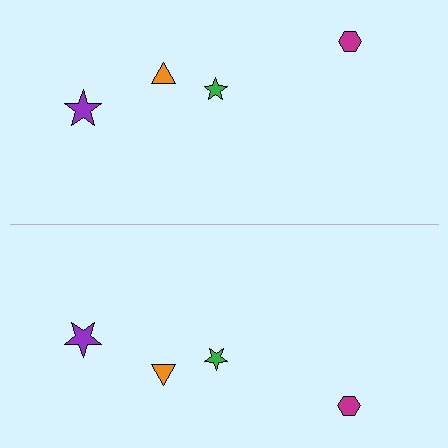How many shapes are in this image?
There are 8 shapes in this image.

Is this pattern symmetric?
Yes, this pattern has bilateral (reflection) symmetry.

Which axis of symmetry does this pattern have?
The pattern has a horizontal axis of symmetry running through the center of the image.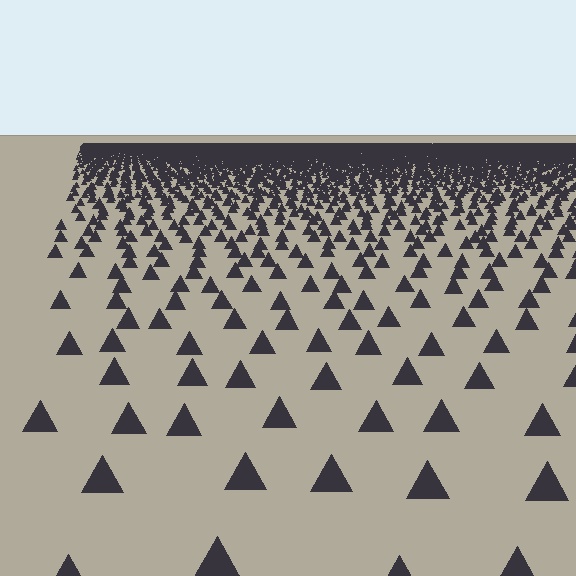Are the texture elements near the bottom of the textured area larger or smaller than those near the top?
Larger. Near the bottom, elements are closer to the viewer and appear at a bigger on-screen size.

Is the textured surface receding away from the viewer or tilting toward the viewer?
The surface is receding away from the viewer. Texture elements get smaller and denser toward the top.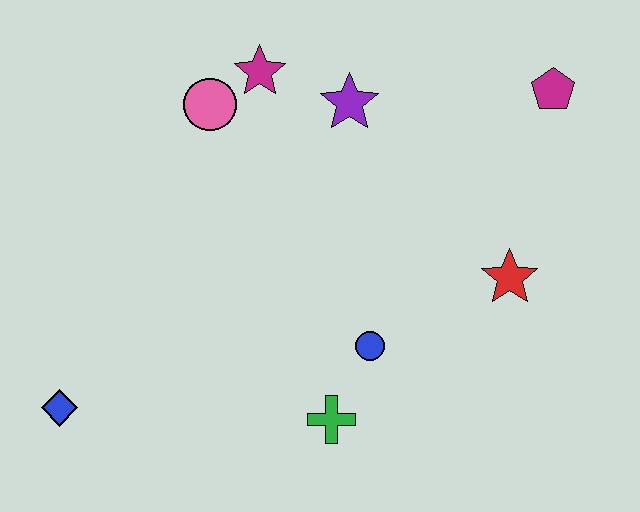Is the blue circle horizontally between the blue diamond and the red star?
Yes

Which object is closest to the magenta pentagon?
The red star is closest to the magenta pentagon.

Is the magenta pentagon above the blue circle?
Yes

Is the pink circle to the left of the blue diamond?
No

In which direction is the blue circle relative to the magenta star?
The blue circle is below the magenta star.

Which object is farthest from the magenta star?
The blue diamond is farthest from the magenta star.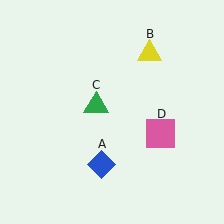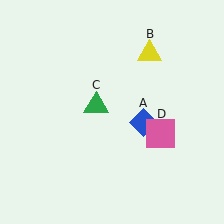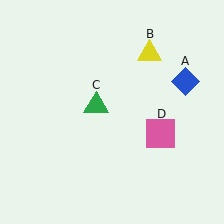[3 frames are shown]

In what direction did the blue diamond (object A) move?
The blue diamond (object A) moved up and to the right.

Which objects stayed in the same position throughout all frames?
Yellow triangle (object B) and green triangle (object C) and pink square (object D) remained stationary.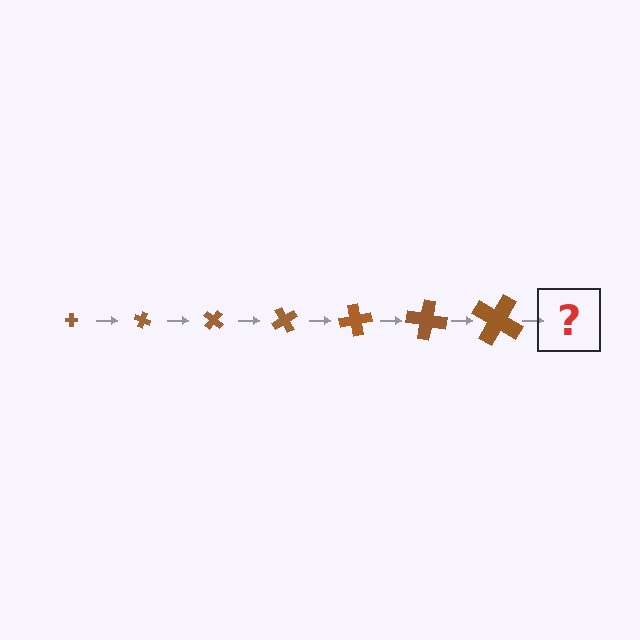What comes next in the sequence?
The next element should be a cross, larger than the previous one and rotated 140 degrees from the start.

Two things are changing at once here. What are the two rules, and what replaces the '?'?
The two rules are that the cross grows larger each step and it rotates 20 degrees each step. The '?' should be a cross, larger than the previous one and rotated 140 degrees from the start.